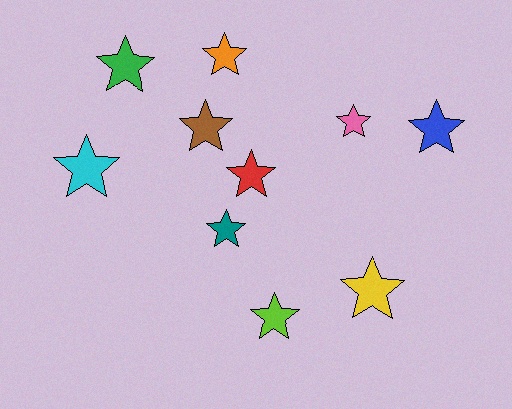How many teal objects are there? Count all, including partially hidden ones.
There is 1 teal object.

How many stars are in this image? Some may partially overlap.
There are 10 stars.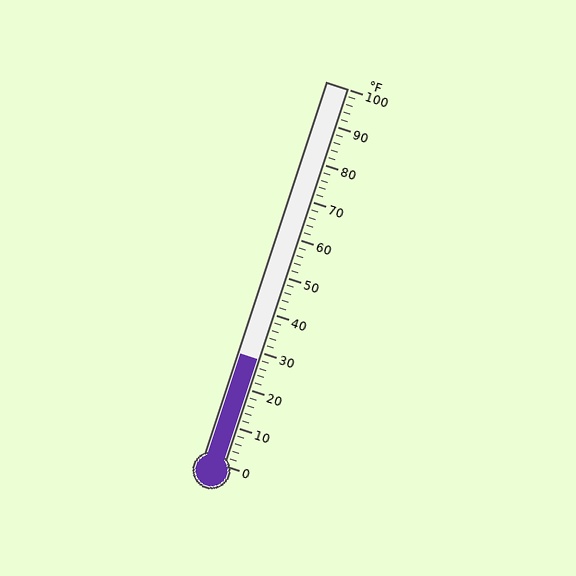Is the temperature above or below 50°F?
The temperature is below 50°F.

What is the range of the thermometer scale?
The thermometer scale ranges from 0°F to 100°F.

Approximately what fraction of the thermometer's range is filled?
The thermometer is filled to approximately 30% of its range.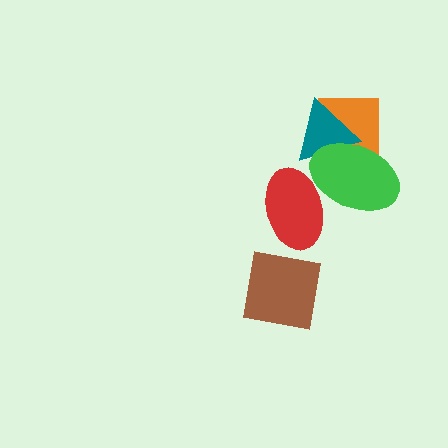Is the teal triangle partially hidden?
Yes, it is partially covered by another shape.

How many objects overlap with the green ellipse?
3 objects overlap with the green ellipse.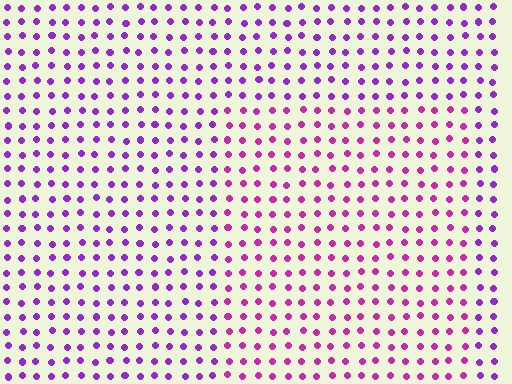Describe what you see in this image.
The image is filled with small purple elements in a uniform arrangement. A rectangle-shaped region is visible where the elements are tinted to a slightly different hue, forming a subtle color boundary.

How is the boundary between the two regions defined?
The boundary is defined purely by a slight shift in hue (about 33 degrees). Spacing, size, and orientation are identical on both sides.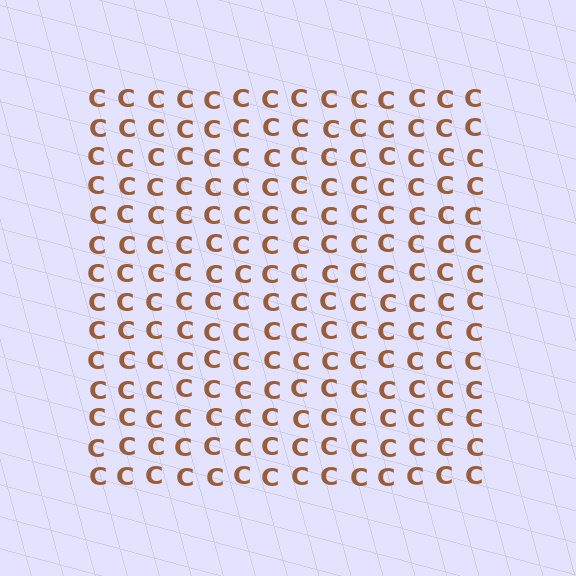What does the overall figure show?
The overall figure shows a square.